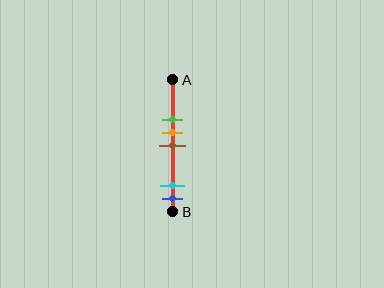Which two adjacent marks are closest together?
The orange and brown marks are the closest adjacent pair.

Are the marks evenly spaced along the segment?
No, the marks are not evenly spaced.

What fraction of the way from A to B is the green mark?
The green mark is approximately 30% (0.3) of the way from A to B.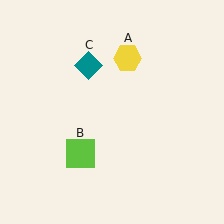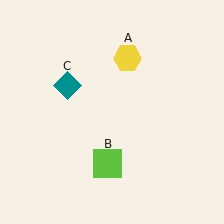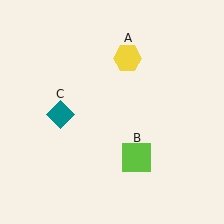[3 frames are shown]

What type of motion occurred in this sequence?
The lime square (object B), teal diamond (object C) rotated counterclockwise around the center of the scene.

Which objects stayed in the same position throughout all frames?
Yellow hexagon (object A) remained stationary.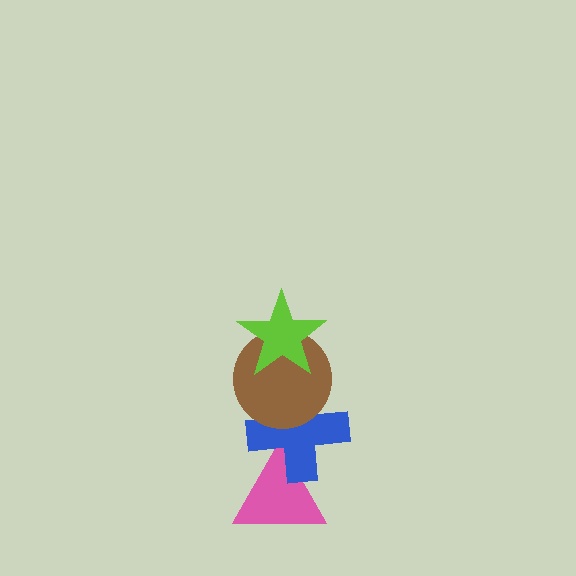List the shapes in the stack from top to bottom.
From top to bottom: the lime star, the brown circle, the blue cross, the pink triangle.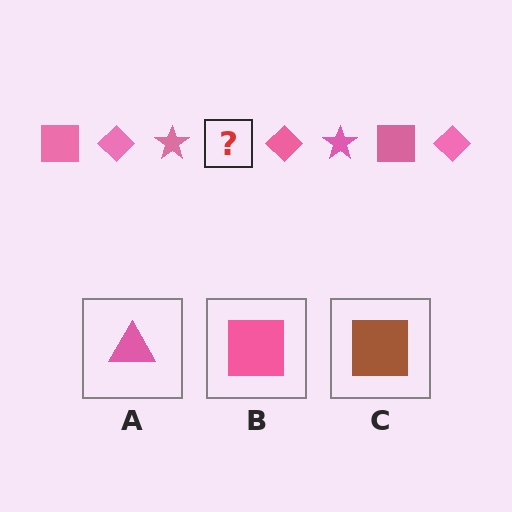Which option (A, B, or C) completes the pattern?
B.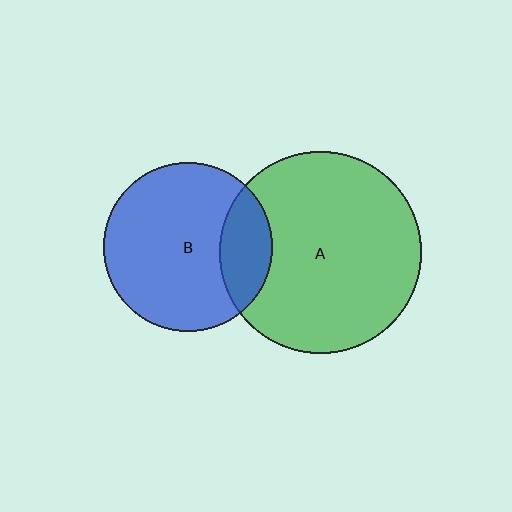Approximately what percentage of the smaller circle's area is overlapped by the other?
Approximately 20%.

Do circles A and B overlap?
Yes.